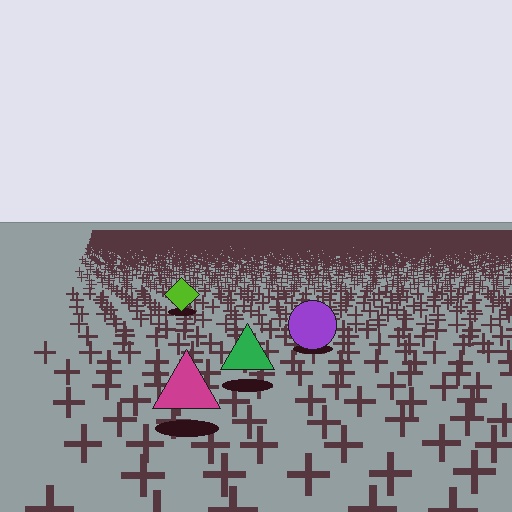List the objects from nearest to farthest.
From nearest to farthest: the magenta triangle, the green triangle, the purple circle, the lime diamond.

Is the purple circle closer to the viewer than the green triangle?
No. The green triangle is closer — you can tell from the texture gradient: the ground texture is coarser near it.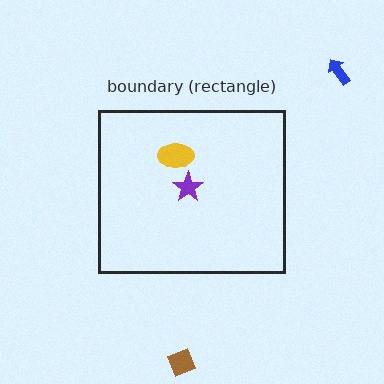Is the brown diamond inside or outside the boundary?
Outside.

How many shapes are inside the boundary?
2 inside, 2 outside.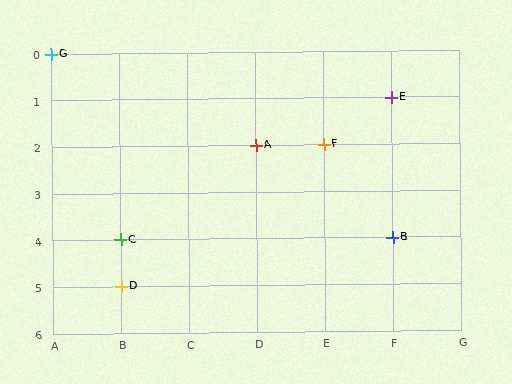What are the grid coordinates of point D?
Point D is at grid coordinates (B, 5).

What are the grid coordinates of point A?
Point A is at grid coordinates (D, 2).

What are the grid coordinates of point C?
Point C is at grid coordinates (B, 4).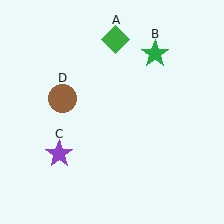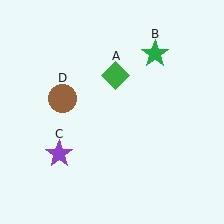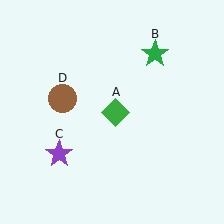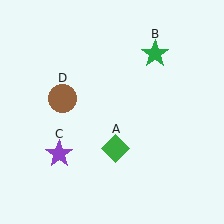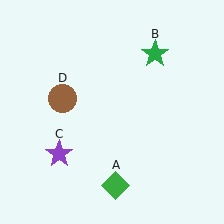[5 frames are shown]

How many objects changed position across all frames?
1 object changed position: green diamond (object A).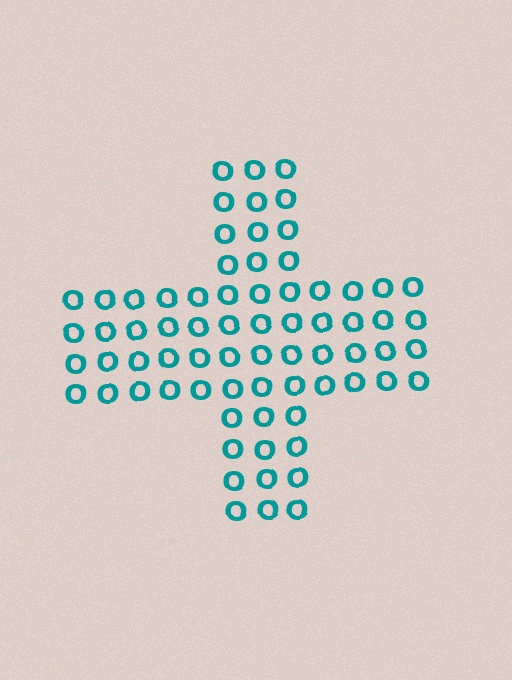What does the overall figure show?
The overall figure shows a cross.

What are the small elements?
The small elements are letter O's.